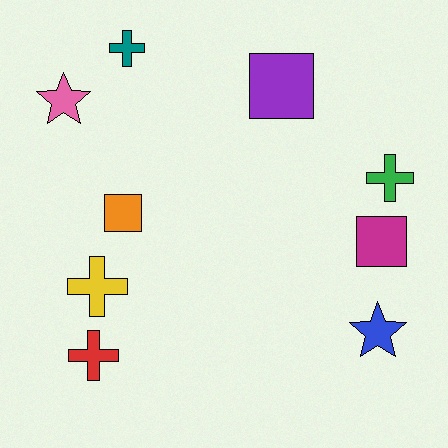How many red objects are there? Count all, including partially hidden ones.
There is 1 red object.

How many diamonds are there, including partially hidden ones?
There are no diamonds.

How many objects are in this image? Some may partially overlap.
There are 9 objects.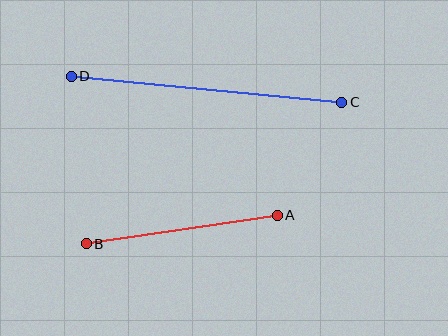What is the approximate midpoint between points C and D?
The midpoint is at approximately (206, 89) pixels.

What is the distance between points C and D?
The distance is approximately 271 pixels.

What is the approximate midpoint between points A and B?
The midpoint is at approximately (182, 229) pixels.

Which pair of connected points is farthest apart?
Points C and D are farthest apart.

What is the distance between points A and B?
The distance is approximately 193 pixels.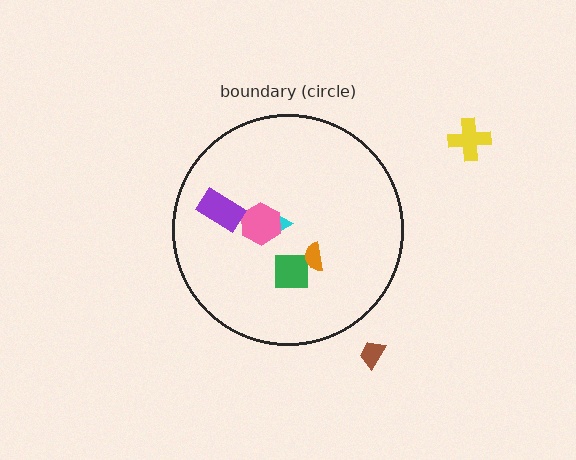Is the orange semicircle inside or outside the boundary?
Inside.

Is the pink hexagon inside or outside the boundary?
Inside.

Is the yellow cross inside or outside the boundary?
Outside.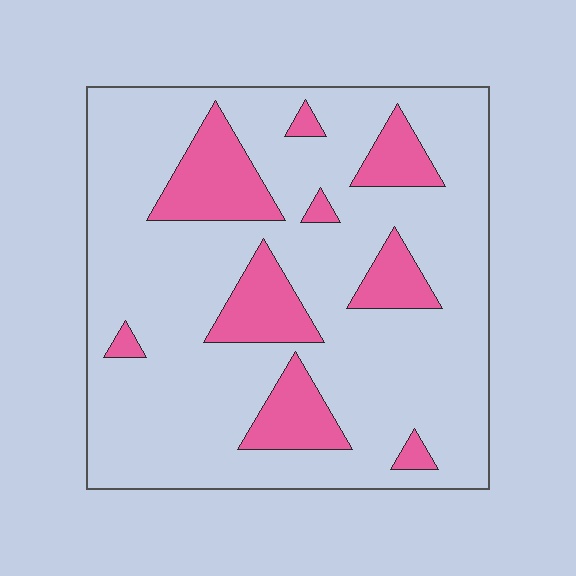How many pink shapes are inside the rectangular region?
9.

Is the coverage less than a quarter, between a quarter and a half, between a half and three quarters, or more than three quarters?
Less than a quarter.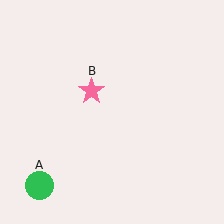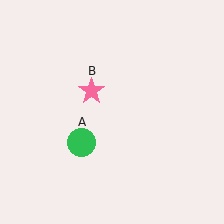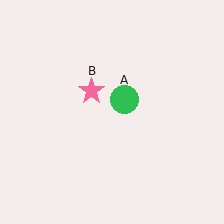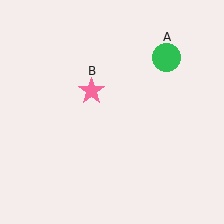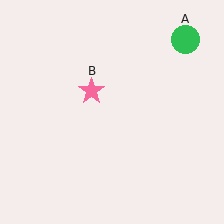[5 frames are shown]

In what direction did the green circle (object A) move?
The green circle (object A) moved up and to the right.